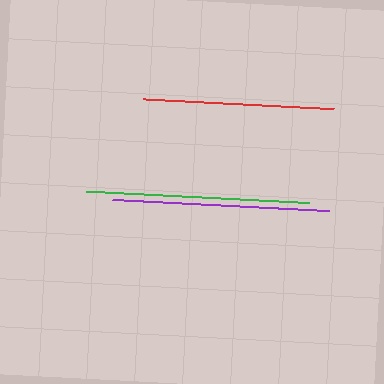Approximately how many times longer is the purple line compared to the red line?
The purple line is approximately 1.1 times the length of the red line.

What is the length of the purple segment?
The purple segment is approximately 217 pixels long.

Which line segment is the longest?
The green line is the longest at approximately 223 pixels.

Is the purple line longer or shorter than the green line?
The green line is longer than the purple line.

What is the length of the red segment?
The red segment is approximately 192 pixels long.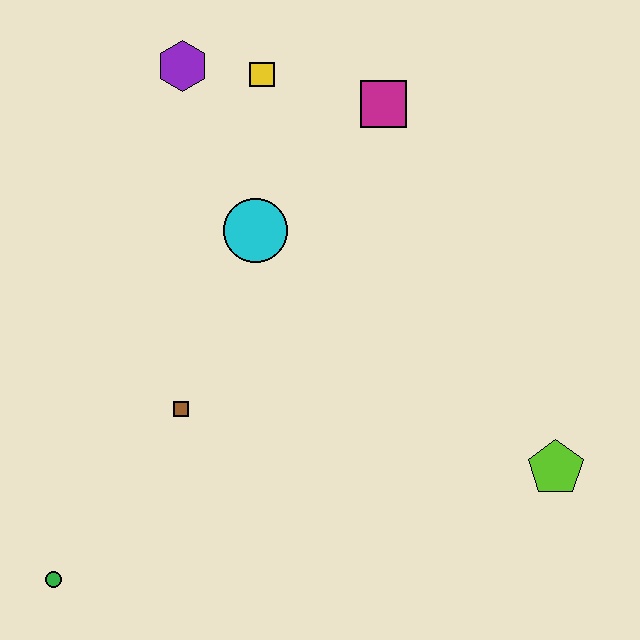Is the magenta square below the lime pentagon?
No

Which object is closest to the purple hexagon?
The yellow square is closest to the purple hexagon.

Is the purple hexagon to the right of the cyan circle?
No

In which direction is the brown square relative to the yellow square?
The brown square is below the yellow square.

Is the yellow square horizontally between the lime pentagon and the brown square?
Yes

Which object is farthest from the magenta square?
The green circle is farthest from the magenta square.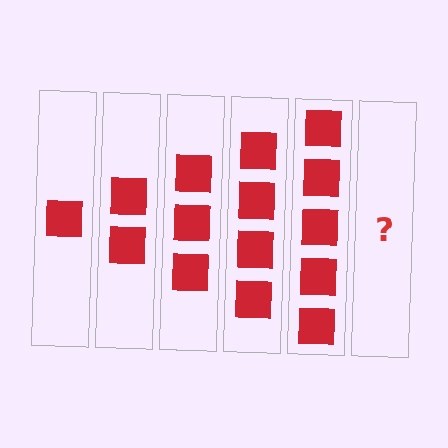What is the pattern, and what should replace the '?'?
The pattern is that each step adds one more square. The '?' should be 6 squares.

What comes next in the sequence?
The next element should be 6 squares.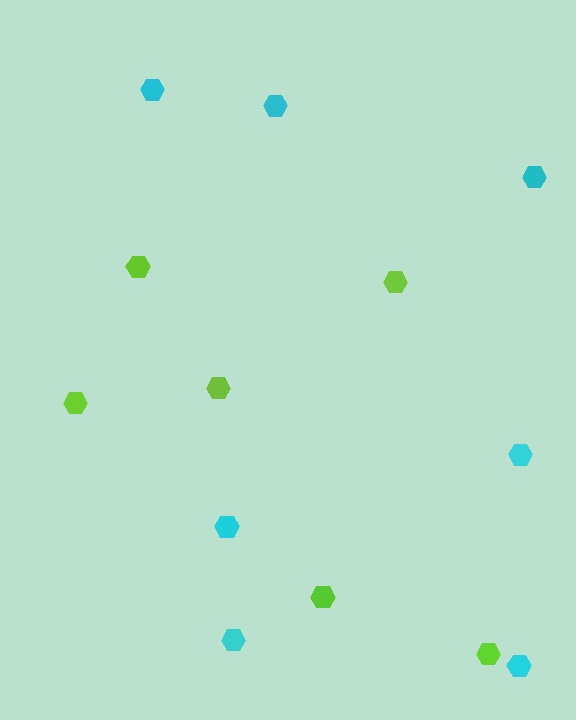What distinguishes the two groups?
There are 2 groups: one group of lime hexagons (6) and one group of cyan hexagons (7).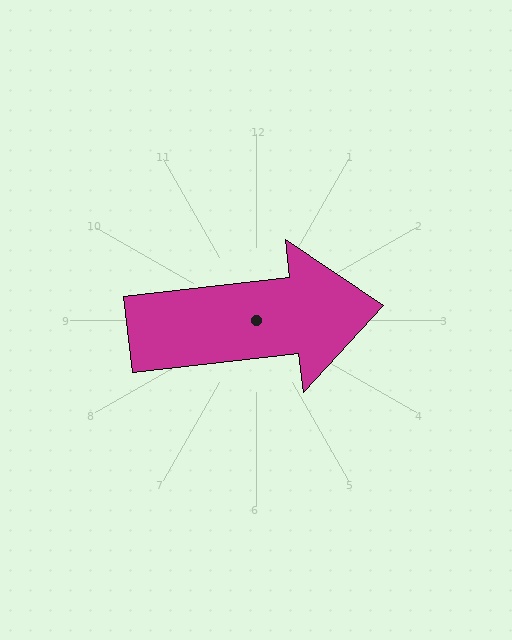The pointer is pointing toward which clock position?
Roughly 3 o'clock.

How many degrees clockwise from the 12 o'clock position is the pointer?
Approximately 83 degrees.